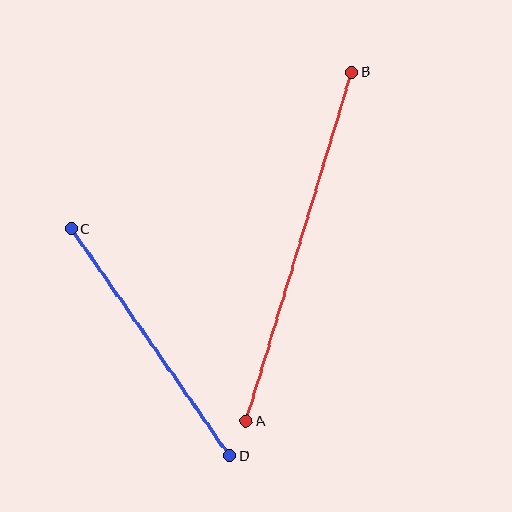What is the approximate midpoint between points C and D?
The midpoint is at approximately (150, 342) pixels.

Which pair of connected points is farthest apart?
Points A and B are farthest apart.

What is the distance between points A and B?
The distance is approximately 364 pixels.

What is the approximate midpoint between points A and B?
The midpoint is at approximately (299, 247) pixels.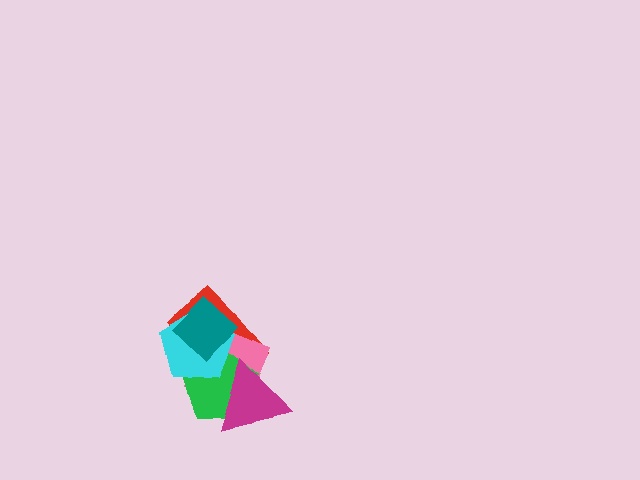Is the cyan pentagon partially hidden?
Yes, it is partially covered by another shape.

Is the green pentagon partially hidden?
Yes, it is partially covered by another shape.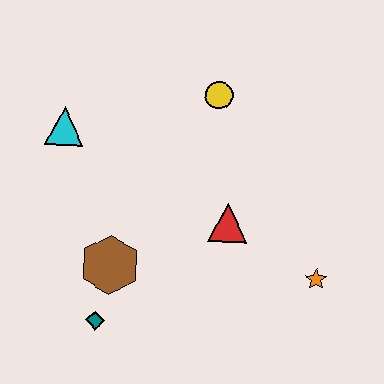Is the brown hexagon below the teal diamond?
No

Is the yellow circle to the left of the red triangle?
Yes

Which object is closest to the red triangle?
The orange star is closest to the red triangle.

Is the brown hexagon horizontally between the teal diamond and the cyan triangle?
No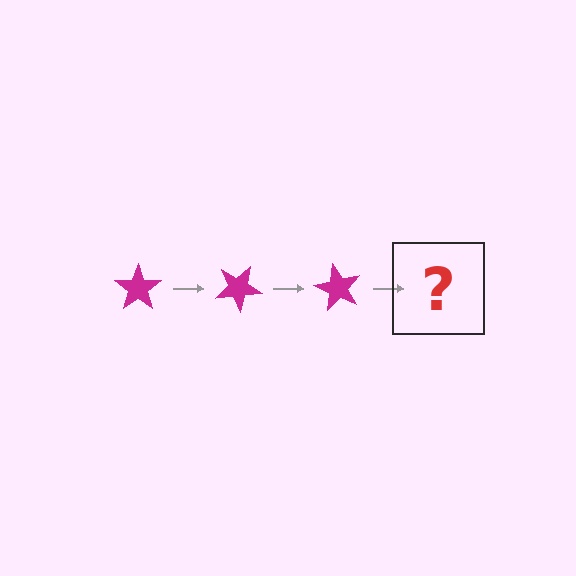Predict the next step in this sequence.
The next step is a magenta star rotated 90 degrees.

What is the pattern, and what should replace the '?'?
The pattern is that the star rotates 30 degrees each step. The '?' should be a magenta star rotated 90 degrees.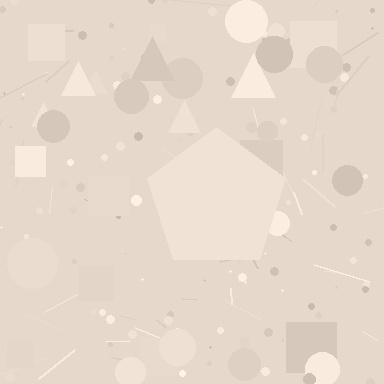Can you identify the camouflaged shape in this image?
The camouflaged shape is a pentagon.